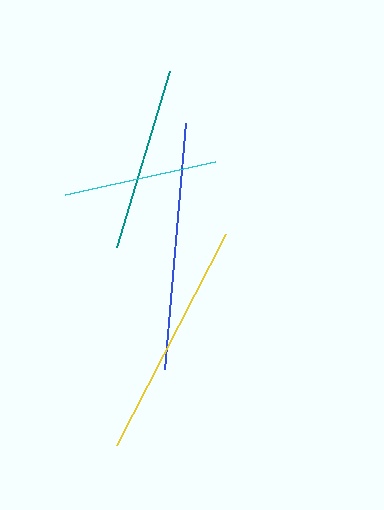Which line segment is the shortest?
The cyan line is the shortest at approximately 153 pixels.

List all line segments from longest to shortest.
From longest to shortest: blue, yellow, teal, cyan.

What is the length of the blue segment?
The blue segment is approximately 247 pixels long.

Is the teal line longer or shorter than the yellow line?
The yellow line is longer than the teal line.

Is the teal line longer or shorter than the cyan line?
The teal line is longer than the cyan line.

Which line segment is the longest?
The blue line is the longest at approximately 247 pixels.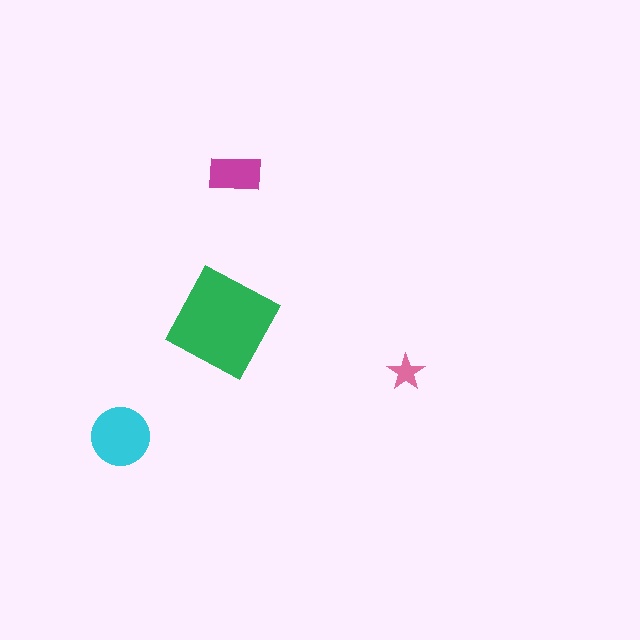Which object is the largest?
The green diamond.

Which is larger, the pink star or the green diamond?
The green diamond.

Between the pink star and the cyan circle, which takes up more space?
The cyan circle.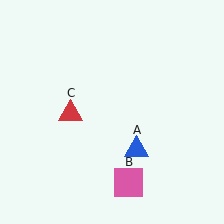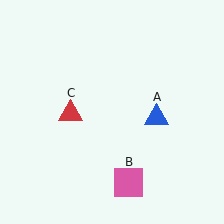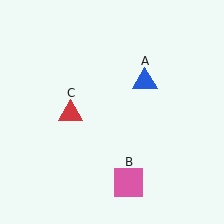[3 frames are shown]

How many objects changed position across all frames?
1 object changed position: blue triangle (object A).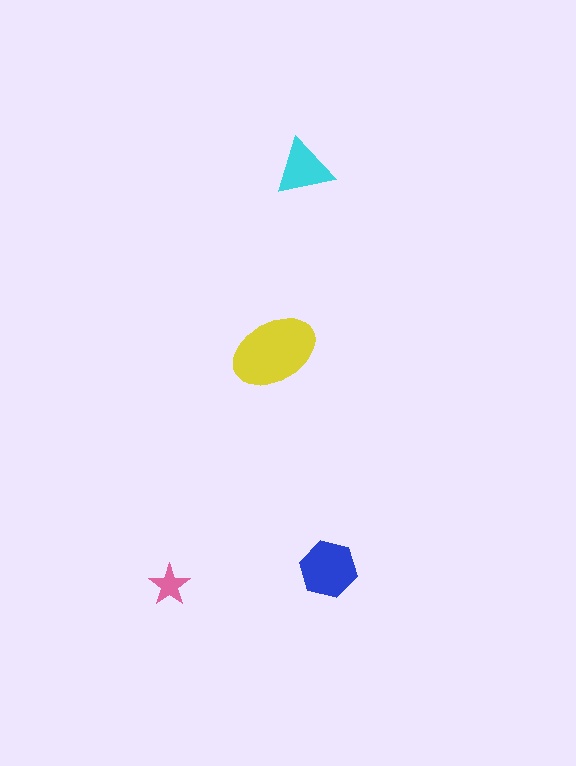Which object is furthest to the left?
The pink star is leftmost.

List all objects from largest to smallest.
The yellow ellipse, the blue hexagon, the cyan triangle, the pink star.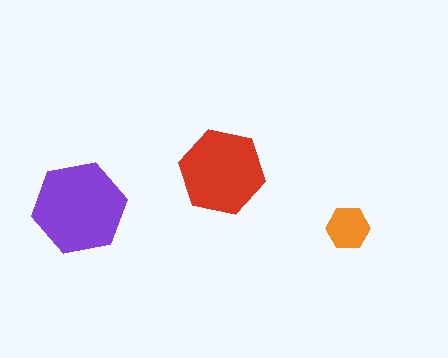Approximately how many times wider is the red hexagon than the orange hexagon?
About 2 times wider.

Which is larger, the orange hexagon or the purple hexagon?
The purple one.